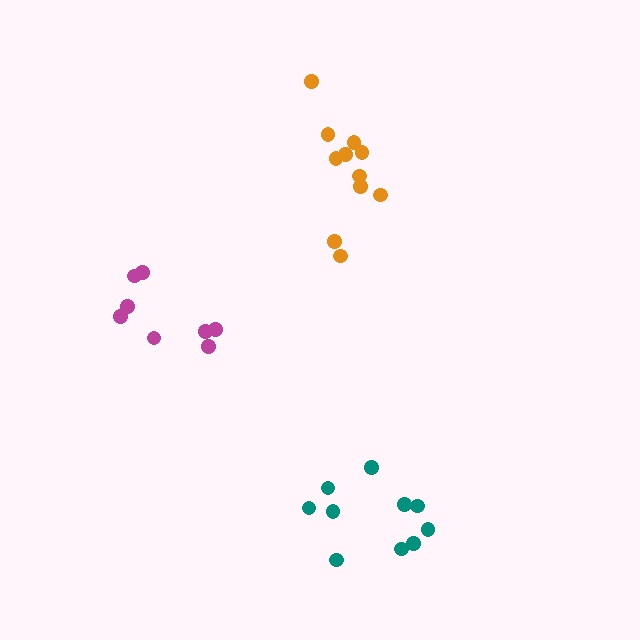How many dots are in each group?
Group 1: 11 dots, Group 2: 10 dots, Group 3: 8 dots (29 total).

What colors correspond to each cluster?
The clusters are colored: orange, teal, magenta.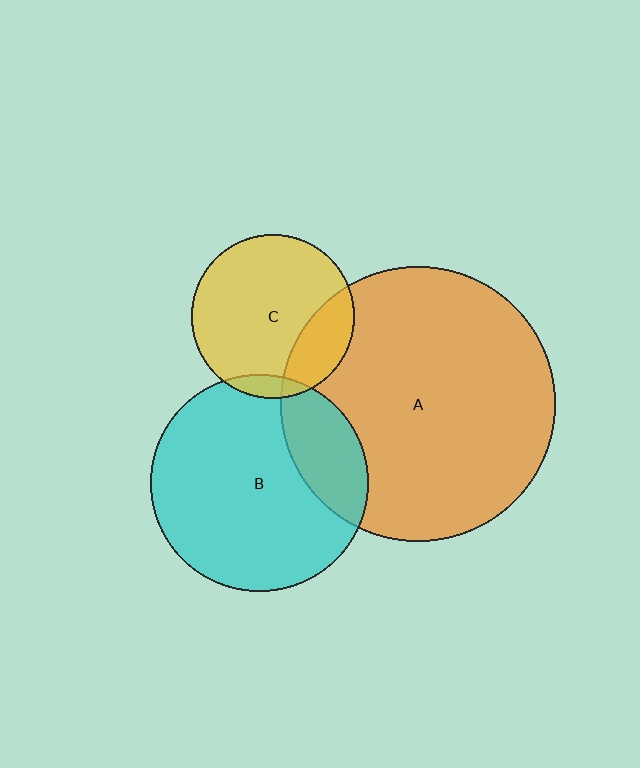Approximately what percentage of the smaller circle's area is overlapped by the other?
Approximately 5%.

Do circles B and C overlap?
Yes.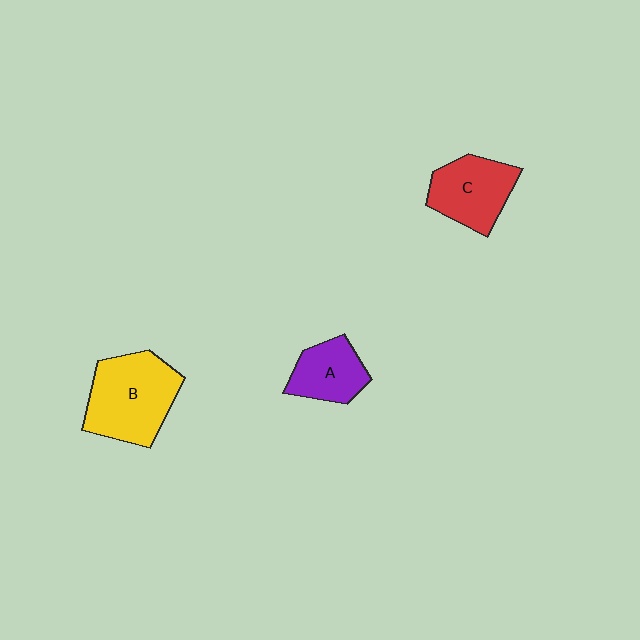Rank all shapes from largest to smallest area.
From largest to smallest: B (yellow), C (red), A (purple).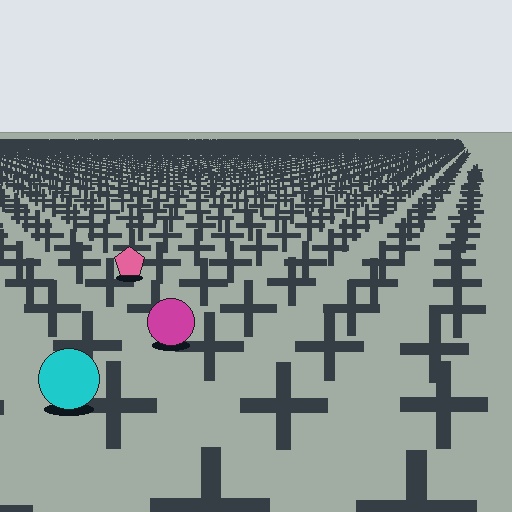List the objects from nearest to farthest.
From nearest to farthest: the cyan circle, the magenta circle, the pink pentagon.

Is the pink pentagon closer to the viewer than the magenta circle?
No. The magenta circle is closer — you can tell from the texture gradient: the ground texture is coarser near it.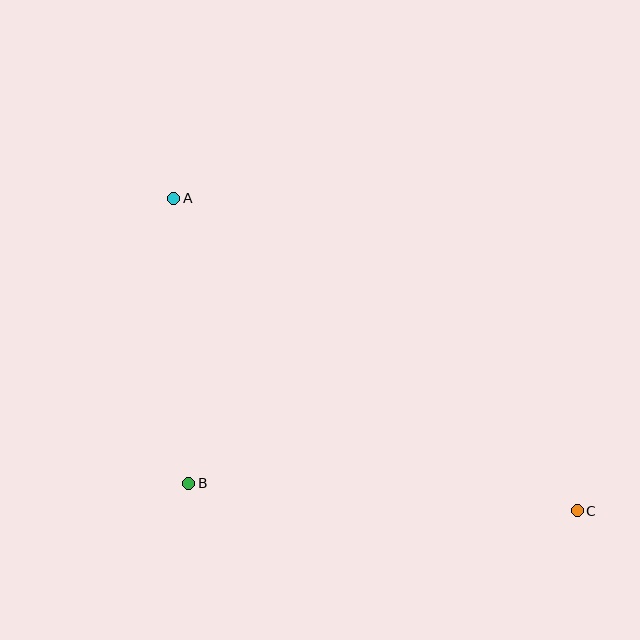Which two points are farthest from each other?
Points A and C are farthest from each other.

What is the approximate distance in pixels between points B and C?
The distance between B and C is approximately 390 pixels.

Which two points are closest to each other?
Points A and B are closest to each other.